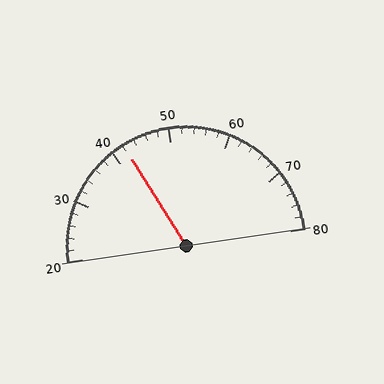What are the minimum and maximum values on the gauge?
The gauge ranges from 20 to 80.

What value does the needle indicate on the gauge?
The needle indicates approximately 42.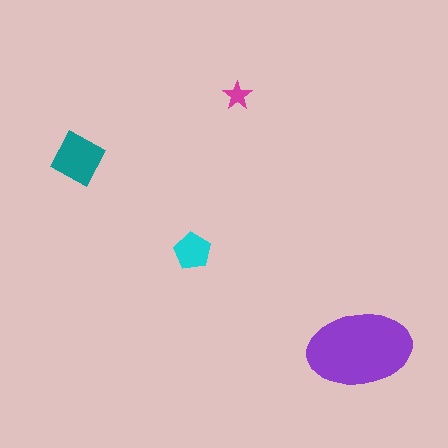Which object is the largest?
The purple ellipse.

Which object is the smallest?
The magenta star.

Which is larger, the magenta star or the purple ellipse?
The purple ellipse.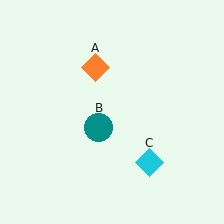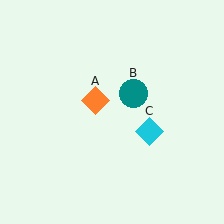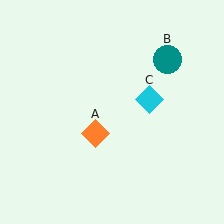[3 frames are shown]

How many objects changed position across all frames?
3 objects changed position: orange diamond (object A), teal circle (object B), cyan diamond (object C).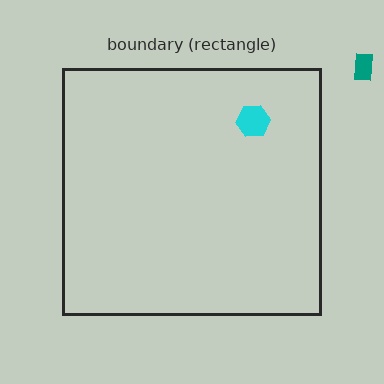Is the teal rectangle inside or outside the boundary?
Outside.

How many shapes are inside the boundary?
1 inside, 1 outside.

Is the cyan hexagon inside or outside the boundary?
Inside.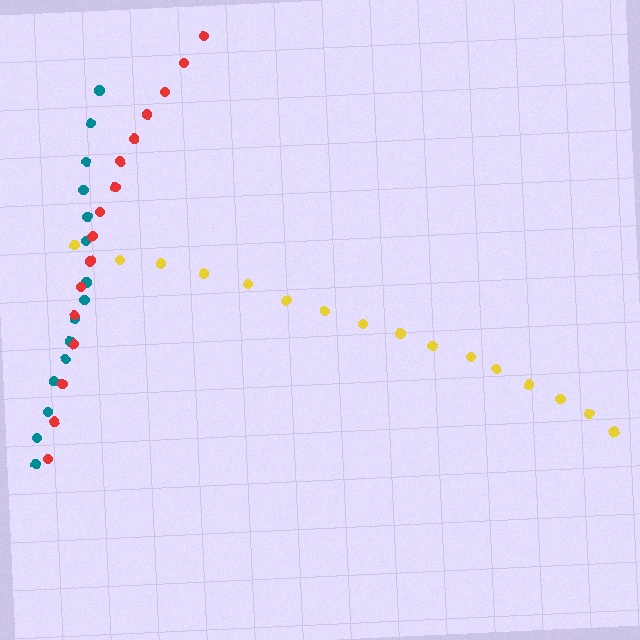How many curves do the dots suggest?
There are 3 distinct paths.